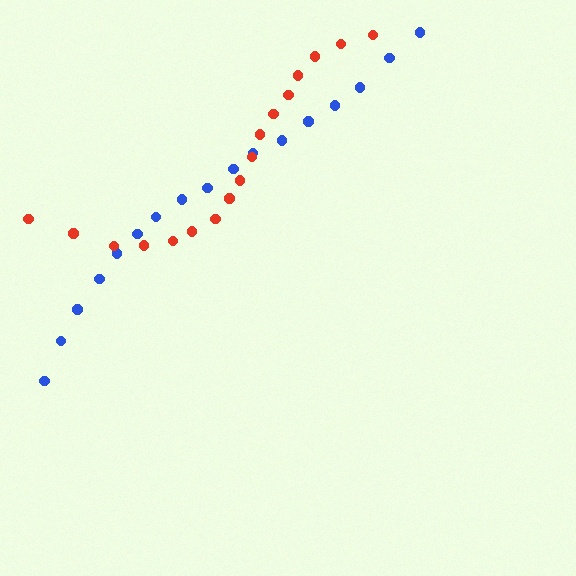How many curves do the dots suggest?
There are 2 distinct paths.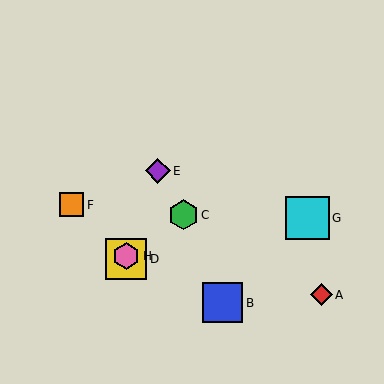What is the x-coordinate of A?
Object A is at x≈321.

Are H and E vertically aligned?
No, H is at x≈126 and E is at x≈158.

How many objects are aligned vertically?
2 objects (D, H) are aligned vertically.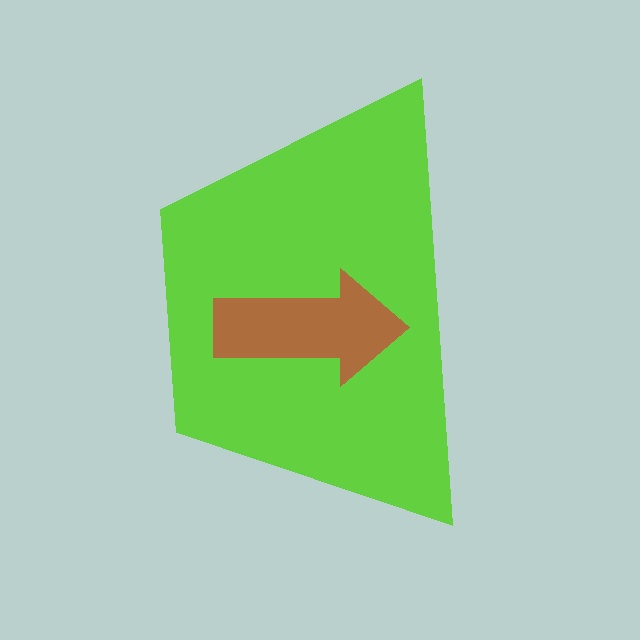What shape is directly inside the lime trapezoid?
The brown arrow.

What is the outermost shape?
The lime trapezoid.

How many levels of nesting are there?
2.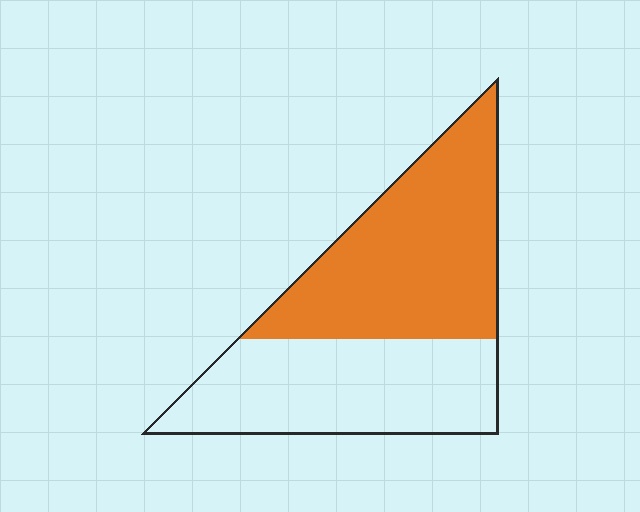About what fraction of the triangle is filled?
About one half (1/2).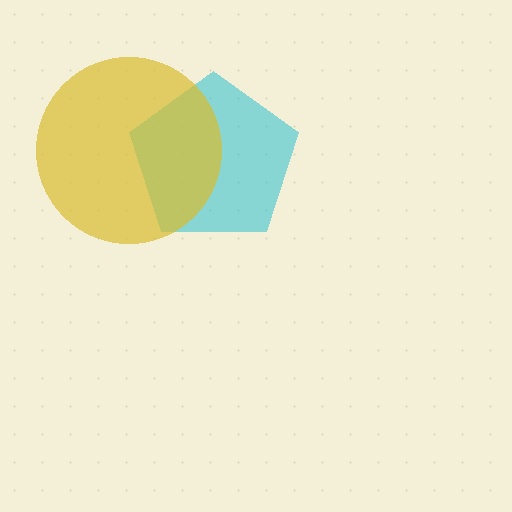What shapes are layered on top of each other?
The layered shapes are: a cyan pentagon, a yellow circle.